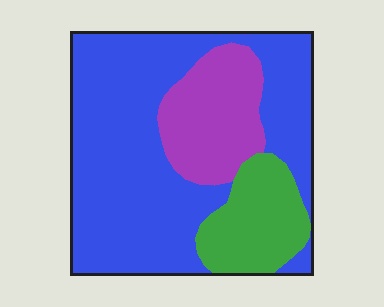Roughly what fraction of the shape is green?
Green covers around 15% of the shape.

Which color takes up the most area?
Blue, at roughly 65%.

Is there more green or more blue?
Blue.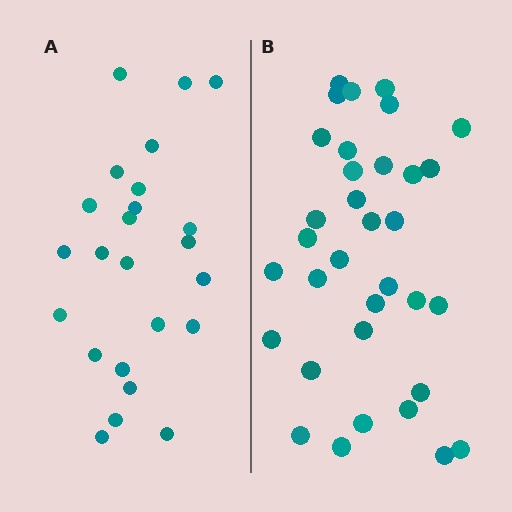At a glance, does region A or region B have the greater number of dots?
Region B (the right region) has more dots.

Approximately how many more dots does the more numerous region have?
Region B has roughly 10 or so more dots than region A.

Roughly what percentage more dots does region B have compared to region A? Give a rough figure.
About 40% more.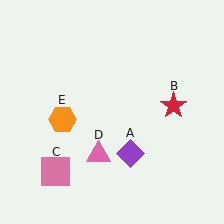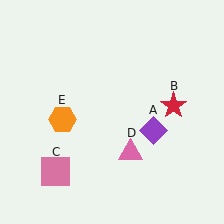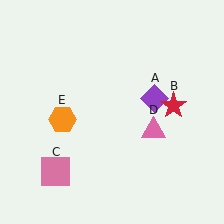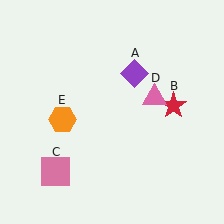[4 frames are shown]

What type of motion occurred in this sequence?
The purple diamond (object A), pink triangle (object D) rotated counterclockwise around the center of the scene.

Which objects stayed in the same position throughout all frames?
Red star (object B) and pink square (object C) and orange hexagon (object E) remained stationary.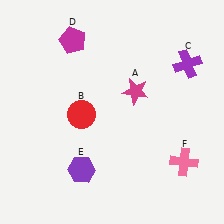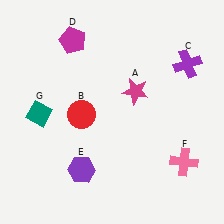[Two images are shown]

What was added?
A teal diamond (G) was added in Image 2.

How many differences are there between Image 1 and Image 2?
There is 1 difference between the two images.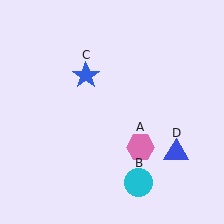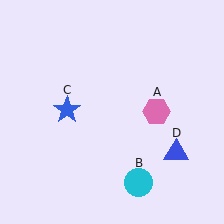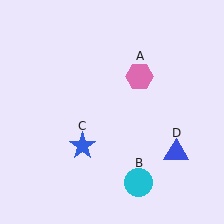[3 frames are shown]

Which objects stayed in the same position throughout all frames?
Cyan circle (object B) and blue triangle (object D) remained stationary.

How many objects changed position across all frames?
2 objects changed position: pink hexagon (object A), blue star (object C).